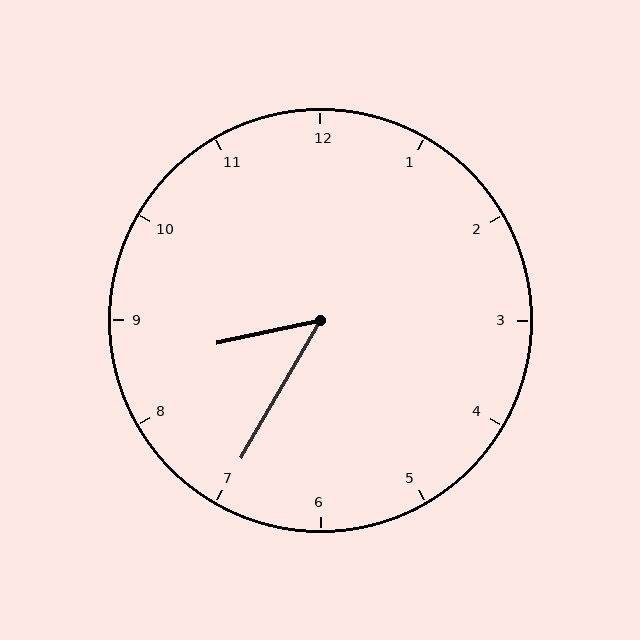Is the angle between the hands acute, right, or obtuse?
It is acute.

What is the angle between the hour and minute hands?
Approximately 48 degrees.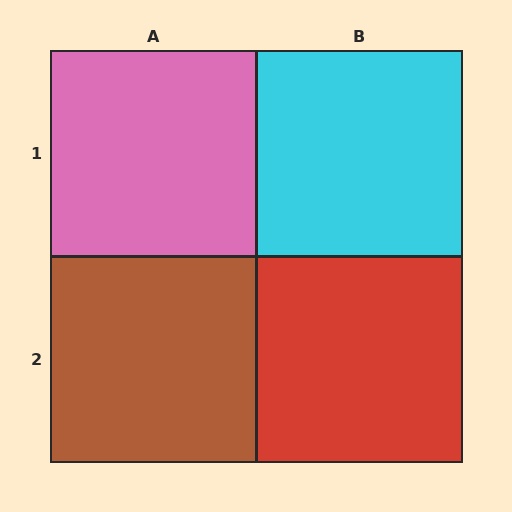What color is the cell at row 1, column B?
Cyan.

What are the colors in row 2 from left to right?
Brown, red.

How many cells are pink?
1 cell is pink.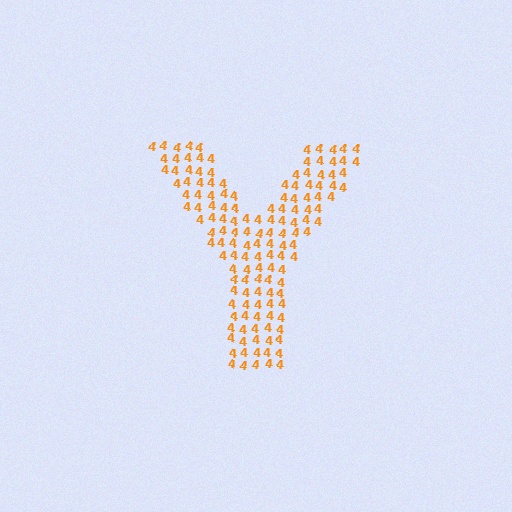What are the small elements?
The small elements are digit 4's.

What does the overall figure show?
The overall figure shows the letter Y.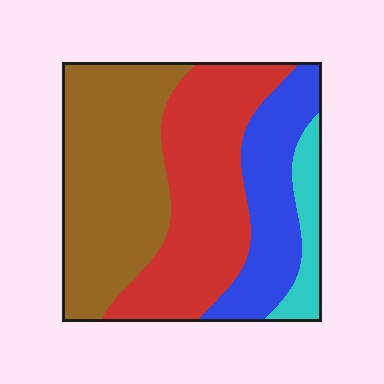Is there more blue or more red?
Red.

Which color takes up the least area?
Cyan, at roughly 10%.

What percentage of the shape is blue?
Blue covers about 20% of the shape.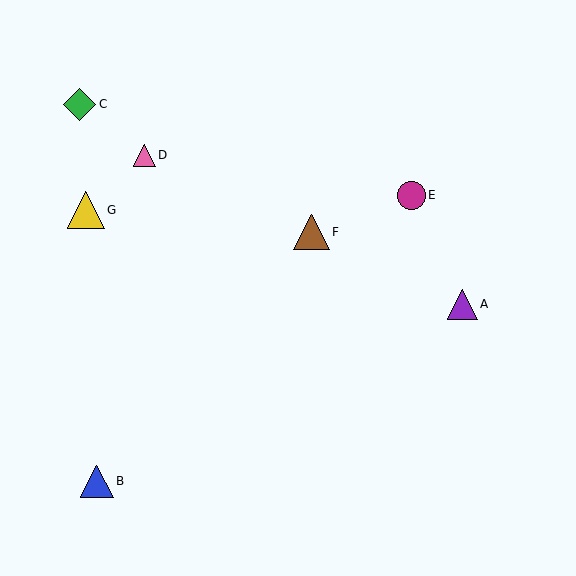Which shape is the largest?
The yellow triangle (labeled G) is the largest.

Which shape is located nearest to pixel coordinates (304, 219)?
The brown triangle (labeled F) at (311, 232) is nearest to that location.